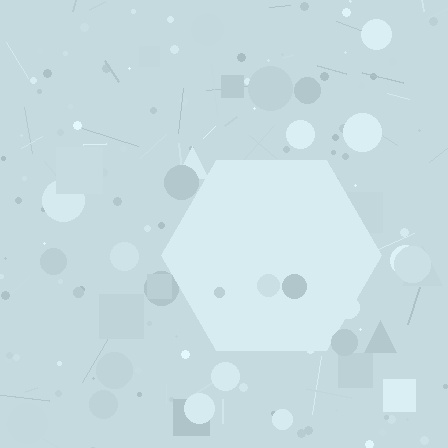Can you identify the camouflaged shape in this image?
The camouflaged shape is a hexagon.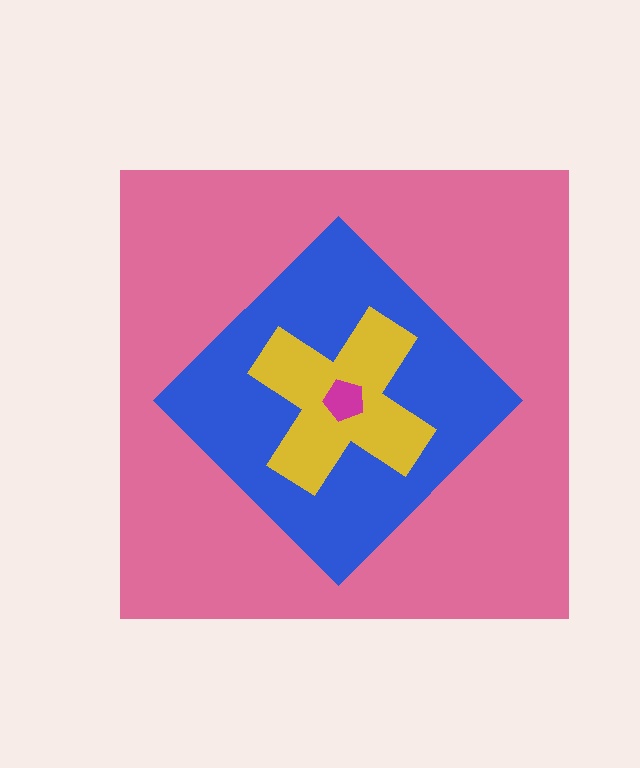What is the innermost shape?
The magenta pentagon.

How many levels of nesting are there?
4.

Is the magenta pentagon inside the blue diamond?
Yes.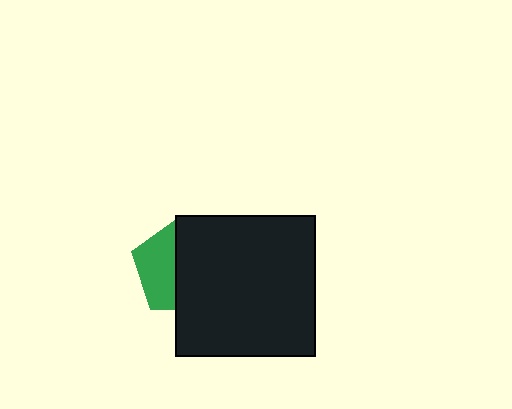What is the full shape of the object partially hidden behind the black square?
The partially hidden object is a green pentagon.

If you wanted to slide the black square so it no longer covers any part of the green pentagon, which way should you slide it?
Slide it right — that is the most direct way to separate the two shapes.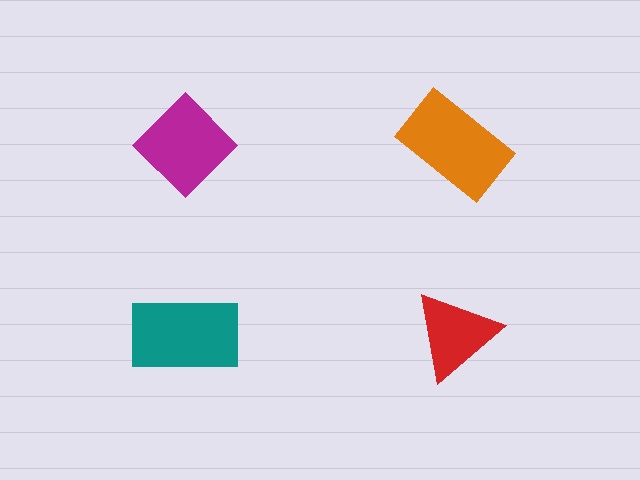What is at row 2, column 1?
A teal rectangle.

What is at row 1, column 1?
A magenta diamond.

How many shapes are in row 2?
2 shapes.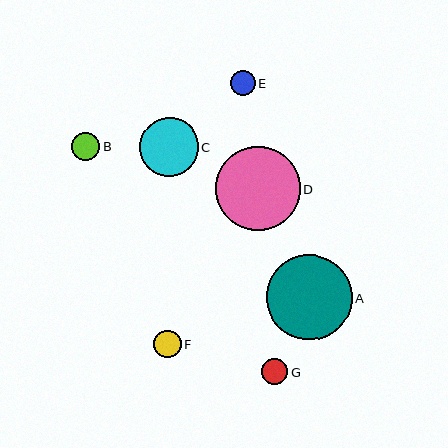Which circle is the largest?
Circle A is the largest with a size of approximately 86 pixels.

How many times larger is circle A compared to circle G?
Circle A is approximately 3.3 times the size of circle G.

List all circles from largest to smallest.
From largest to smallest: A, D, C, F, B, G, E.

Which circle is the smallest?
Circle E is the smallest with a size of approximately 25 pixels.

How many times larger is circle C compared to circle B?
Circle C is approximately 2.1 times the size of circle B.